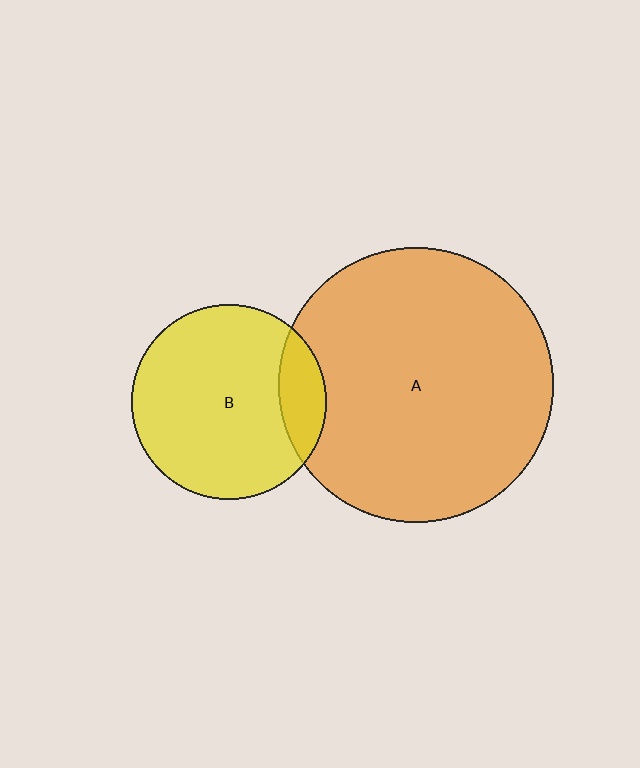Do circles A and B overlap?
Yes.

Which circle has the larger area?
Circle A (orange).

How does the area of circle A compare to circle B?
Approximately 2.0 times.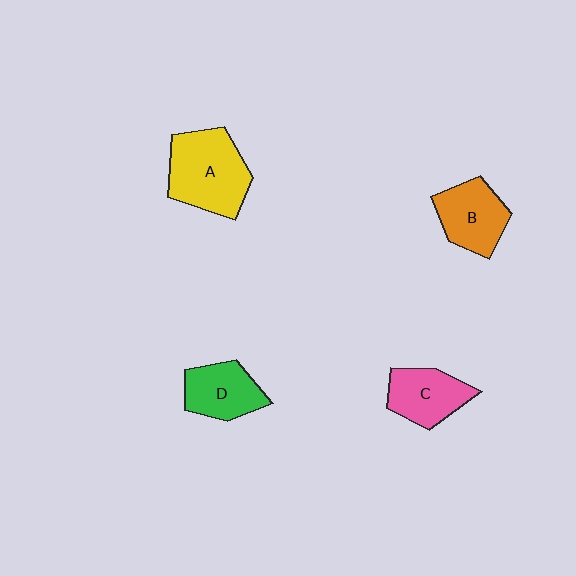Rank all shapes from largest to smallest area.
From largest to smallest: A (yellow), B (orange), C (pink), D (green).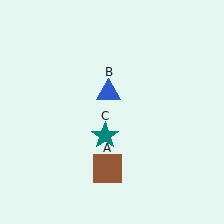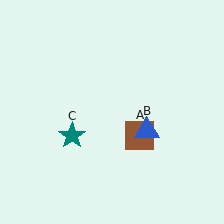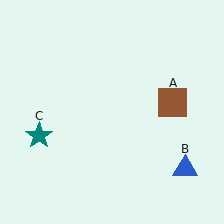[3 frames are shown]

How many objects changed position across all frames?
3 objects changed position: brown square (object A), blue triangle (object B), teal star (object C).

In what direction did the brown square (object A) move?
The brown square (object A) moved up and to the right.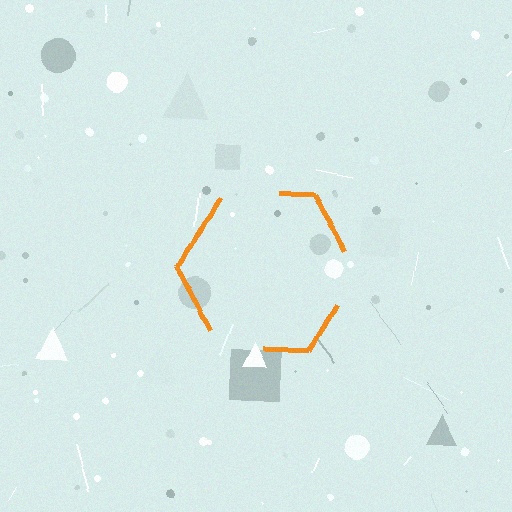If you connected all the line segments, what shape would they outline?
They would outline a hexagon.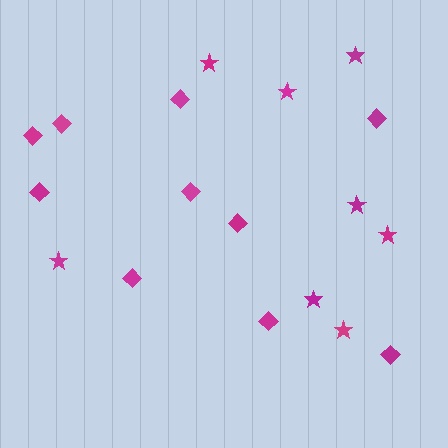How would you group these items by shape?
There are 2 groups: one group of diamonds (10) and one group of stars (8).